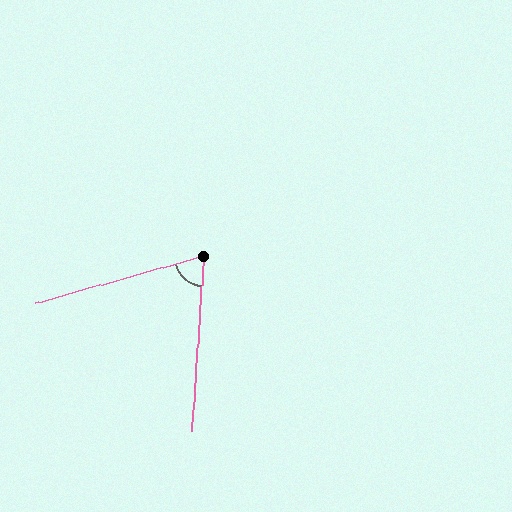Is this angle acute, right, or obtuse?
It is acute.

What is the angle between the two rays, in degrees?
Approximately 71 degrees.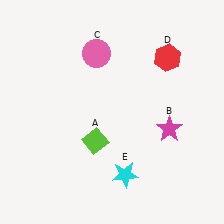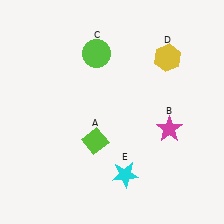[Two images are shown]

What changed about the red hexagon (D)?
In Image 1, D is red. In Image 2, it changed to yellow.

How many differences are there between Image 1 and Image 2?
There are 2 differences between the two images.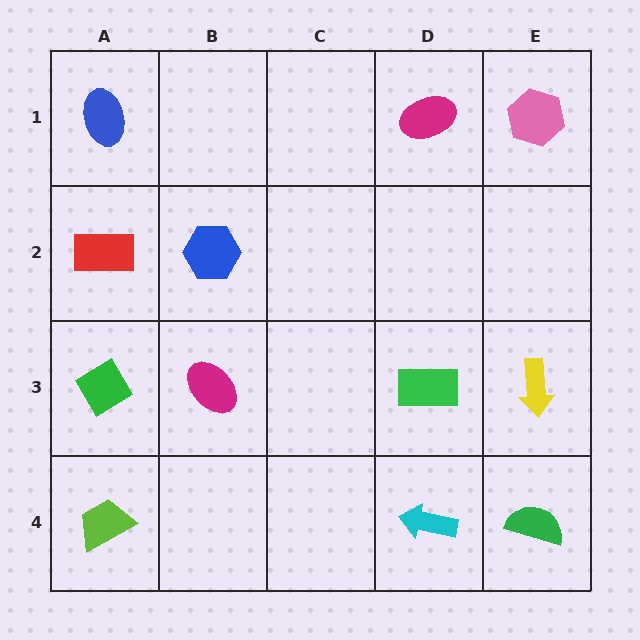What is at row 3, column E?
A yellow arrow.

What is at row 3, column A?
A green diamond.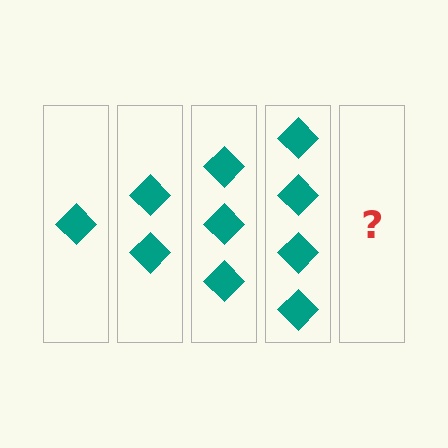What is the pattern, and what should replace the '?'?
The pattern is that each step adds one more diamond. The '?' should be 5 diamonds.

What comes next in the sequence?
The next element should be 5 diamonds.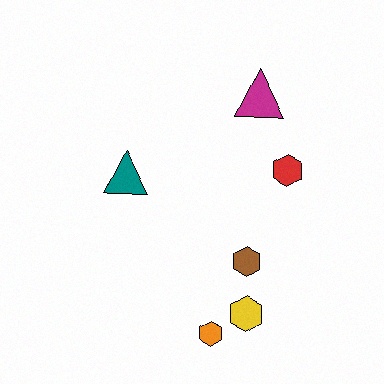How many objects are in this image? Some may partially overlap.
There are 6 objects.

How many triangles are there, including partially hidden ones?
There are 2 triangles.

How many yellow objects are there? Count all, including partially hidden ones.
There is 1 yellow object.